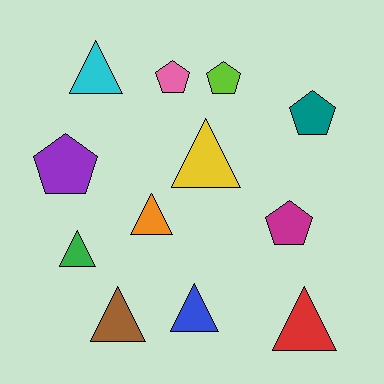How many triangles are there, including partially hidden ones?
There are 7 triangles.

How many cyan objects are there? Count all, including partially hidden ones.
There is 1 cyan object.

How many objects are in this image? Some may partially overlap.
There are 12 objects.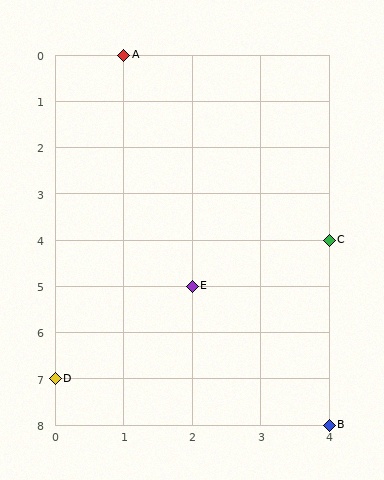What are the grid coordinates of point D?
Point D is at grid coordinates (0, 7).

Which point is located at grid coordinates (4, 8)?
Point B is at (4, 8).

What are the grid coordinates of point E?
Point E is at grid coordinates (2, 5).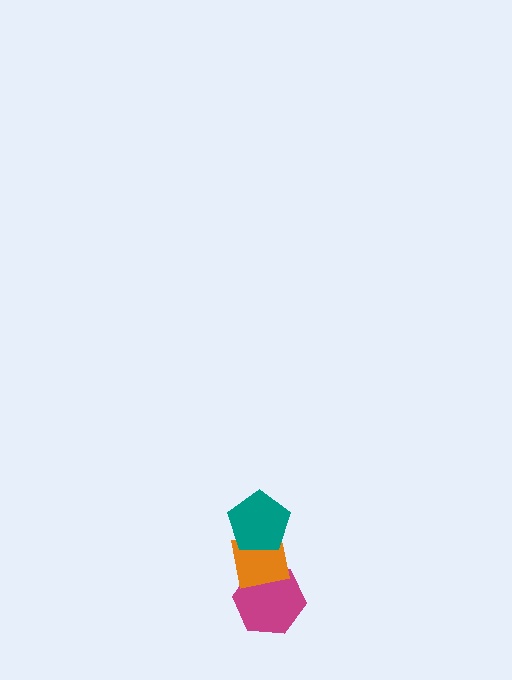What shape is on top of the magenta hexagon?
The orange square is on top of the magenta hexagon.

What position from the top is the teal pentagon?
The teal pentagon is 1st from the top.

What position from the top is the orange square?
The orange square is 2nd from the top.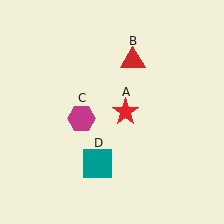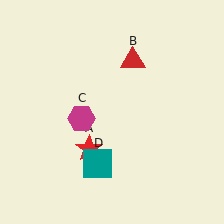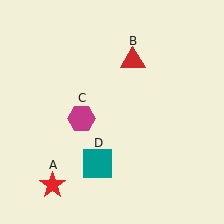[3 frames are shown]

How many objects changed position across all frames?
1 object changed position: red star (object A).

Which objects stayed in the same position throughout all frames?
Red triangle (object B) and magenta hexagon (object C) and teal square (object D) remained stationary.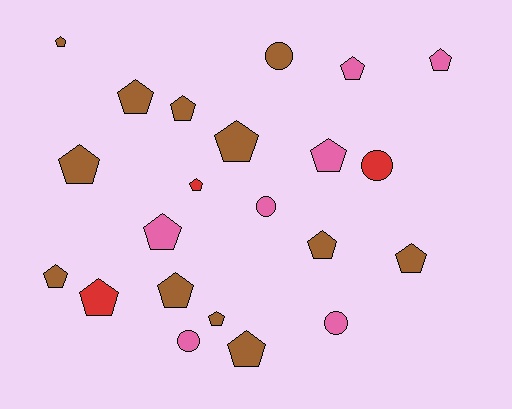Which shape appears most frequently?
Pentagon, with 17 objects.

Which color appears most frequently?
Brown, with 12 objects.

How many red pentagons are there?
There are 2 red pentagons.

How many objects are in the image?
There are 22 objects.